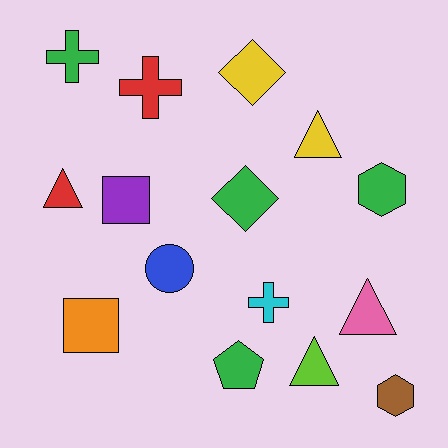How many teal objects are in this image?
There are no teal objects.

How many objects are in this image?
There are 15 objects.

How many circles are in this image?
There is 1 circle.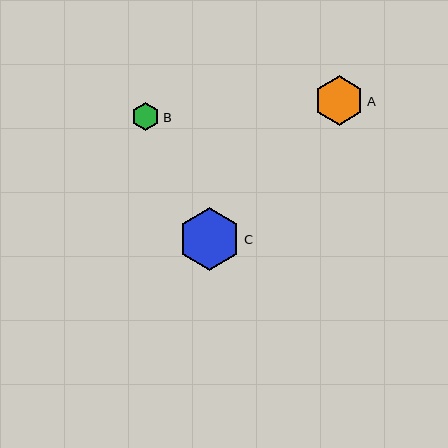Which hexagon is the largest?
Hexagon C is the largest with a size of approximately 63 pixels.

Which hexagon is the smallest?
Hexagon B is the smallest with a size of approximately 28 pixels.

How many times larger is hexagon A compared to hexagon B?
Hexagon A is approximately 1.8 times the size of hexagon B.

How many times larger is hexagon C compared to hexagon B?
Hexagon C is approximately 2.2 times the size of hexagon B.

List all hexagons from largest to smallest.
From largest to smallest: C, A, B.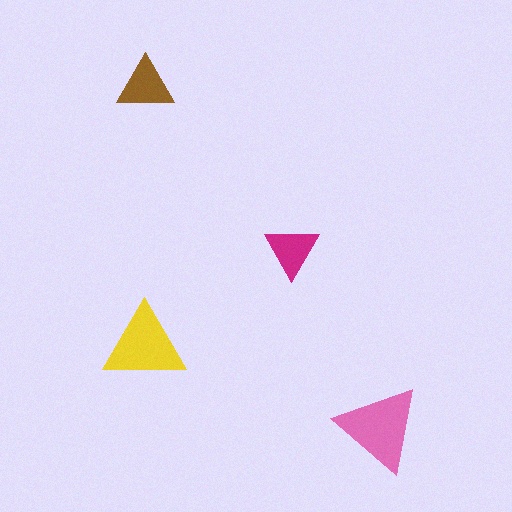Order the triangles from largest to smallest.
the pink one, the yellow one, the brown one, the magenta one.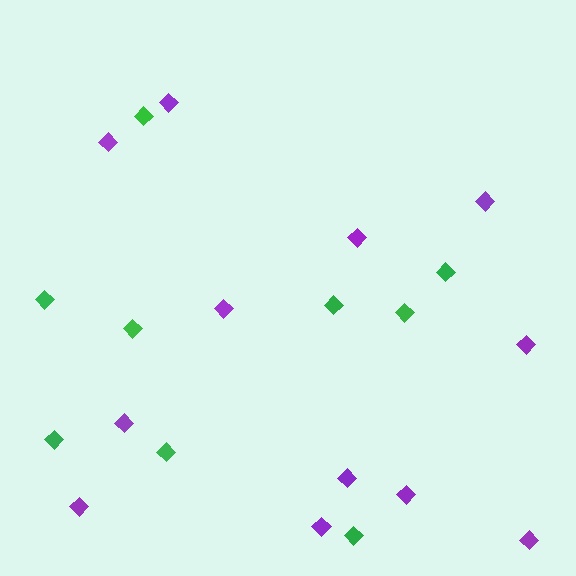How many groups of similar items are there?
There are 2 groups: one group of green diamonds (9) and one group of purple diamonds (12).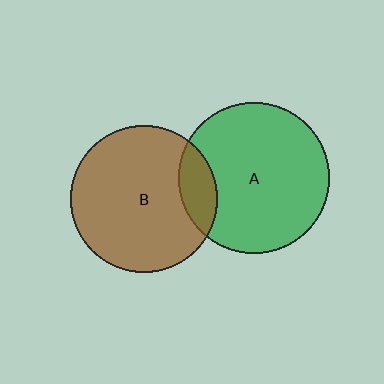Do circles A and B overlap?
Yes.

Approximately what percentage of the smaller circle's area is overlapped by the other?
Approximately 15%.